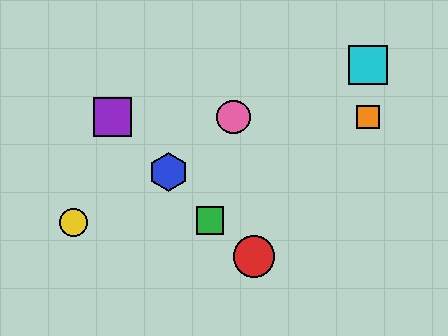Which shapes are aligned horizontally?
The purple square, the orange square, the pink circle are aligned horizontally.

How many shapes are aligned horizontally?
3 shapes (the purple square, the orange square, the pink circle) are aligned horizontally.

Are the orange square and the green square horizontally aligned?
No, the orange square is at y≈117 and the green square is at y≈220.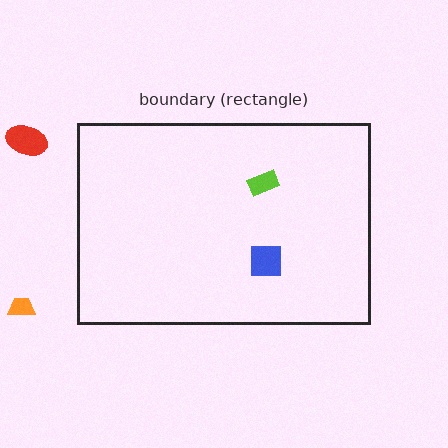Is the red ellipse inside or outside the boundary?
Outside.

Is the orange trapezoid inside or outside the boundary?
Outside.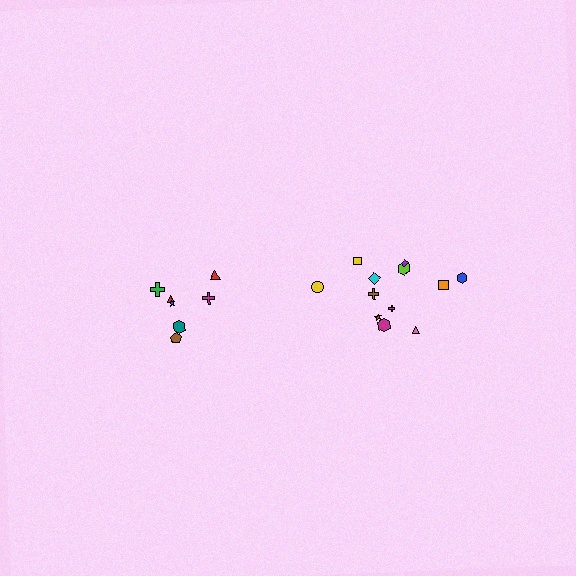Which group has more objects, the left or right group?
The right group.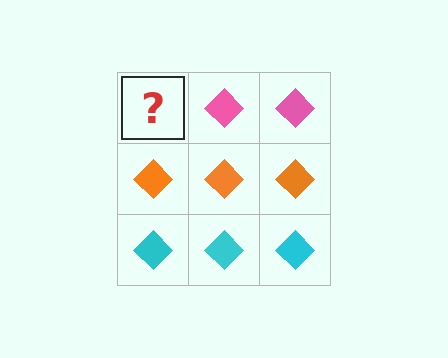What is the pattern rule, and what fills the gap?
The rule is that each row has a consistent color. The gap should be filled with a pink diamond.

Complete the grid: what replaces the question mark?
The question mark should be replaced with a pink diamond.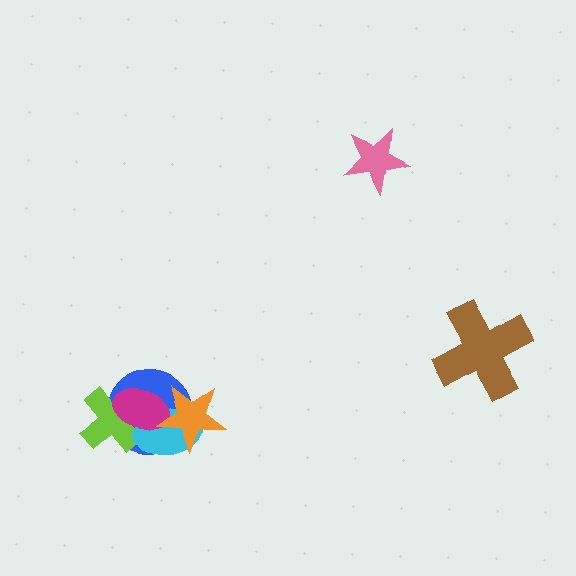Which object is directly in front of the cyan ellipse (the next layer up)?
The magenta ellipse is directly in front of the cyan ellipse.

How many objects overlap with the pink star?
0 objects overlap with the pink star.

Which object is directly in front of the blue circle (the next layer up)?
The lime cross is directly in front of the blue circle.